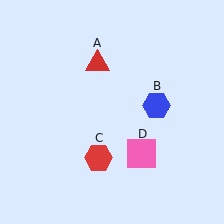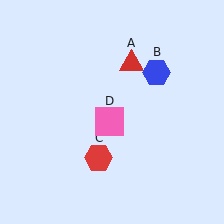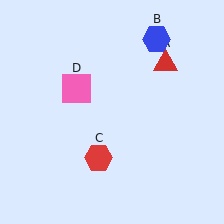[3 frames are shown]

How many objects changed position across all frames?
3 objects changed position: red triangle (object A), blue hexagon (object B), pink square (object D).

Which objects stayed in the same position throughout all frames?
Red hexagon (object C) remained stationary.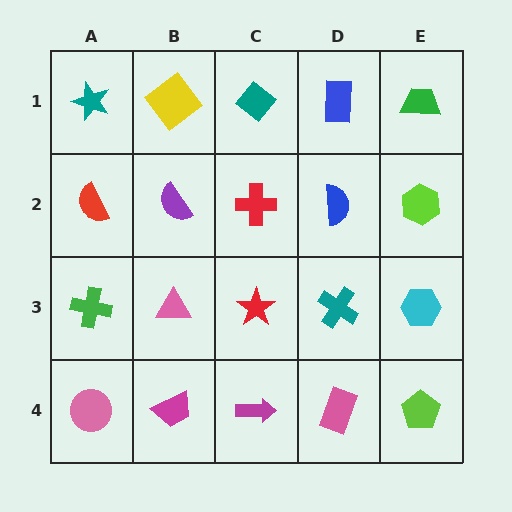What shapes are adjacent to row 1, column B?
A purple semicircle (row 2, column B), a teal star (row 1, column A), a teal diamond (row 1, column C).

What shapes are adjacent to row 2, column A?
A teal star (row 1, column A), a green cross (row 3, column A), a purple semicircle (row 2, column B).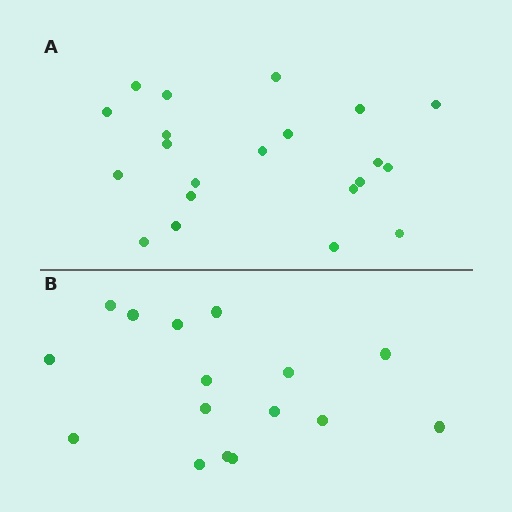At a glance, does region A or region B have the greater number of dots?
Region A (the top region) has more dots.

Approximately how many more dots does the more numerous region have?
Region A has about 5 more dots than region B.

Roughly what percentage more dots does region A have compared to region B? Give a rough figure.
About 30% more.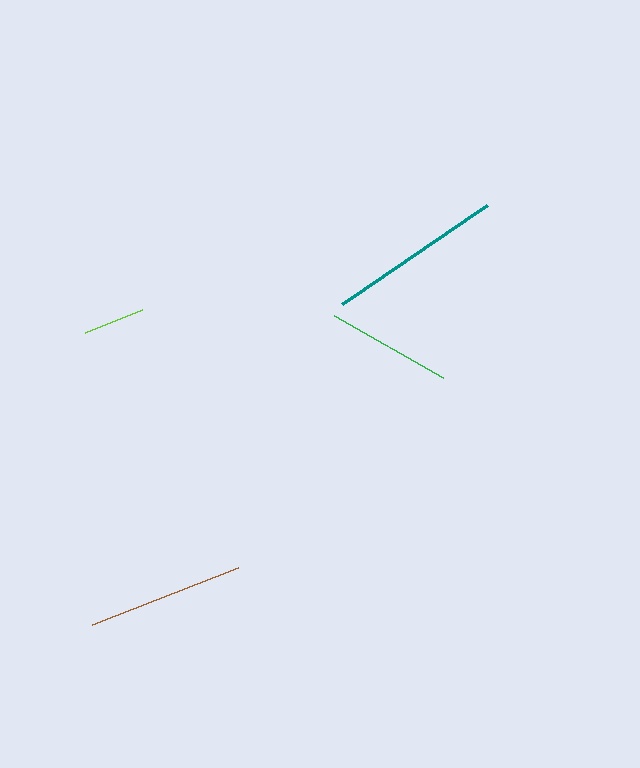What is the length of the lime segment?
The lime segment is approximately 62 pixels long.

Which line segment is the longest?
The teal line is the longest at approximately 176 pixels.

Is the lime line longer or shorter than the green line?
The green line is longer than the lime line.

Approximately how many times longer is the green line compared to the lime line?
The green line is approximately 2.0 times the length of the lime line.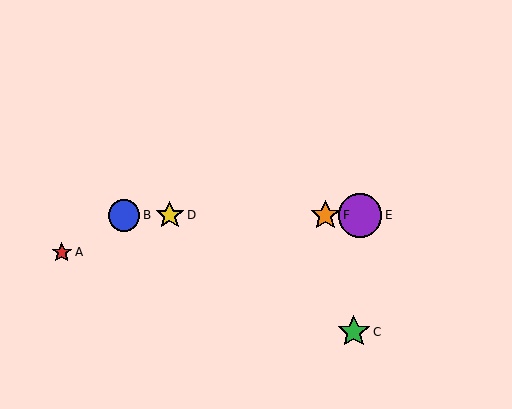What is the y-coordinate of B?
Object B is at y≈215.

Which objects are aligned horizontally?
Objects B, D, E, F are aligned horizontally.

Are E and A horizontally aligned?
No, E is at y≈215 and A is at y≈252.